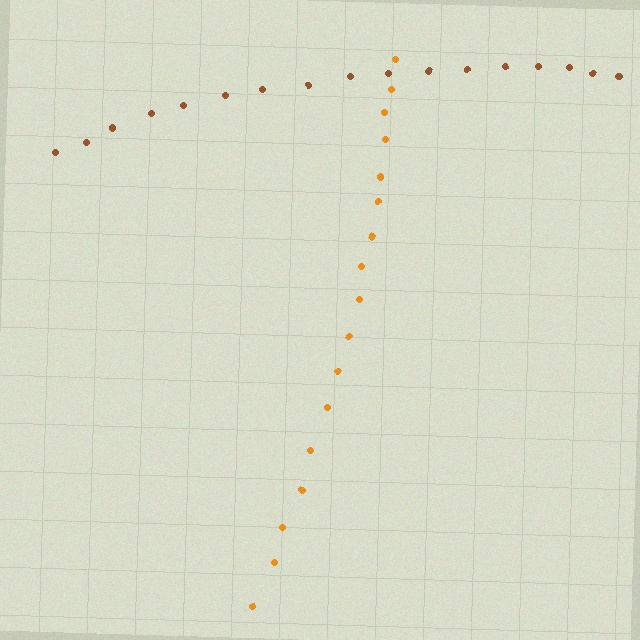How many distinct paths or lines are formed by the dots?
There are 2 distinct paths.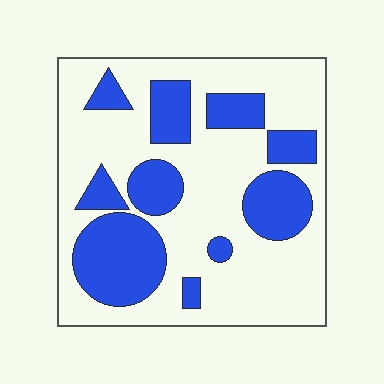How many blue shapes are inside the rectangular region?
10.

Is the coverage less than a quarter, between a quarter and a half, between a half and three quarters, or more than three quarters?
Between a quarter and a half.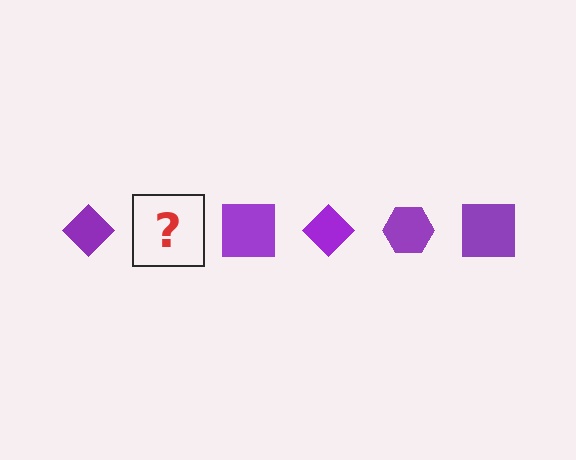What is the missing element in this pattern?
The missing element is a purple hexagon.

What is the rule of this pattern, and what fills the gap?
The rule is that the pattern cycles through diamond, hexagon, square shapes in purple. The gap should be filled with a purple hexagon.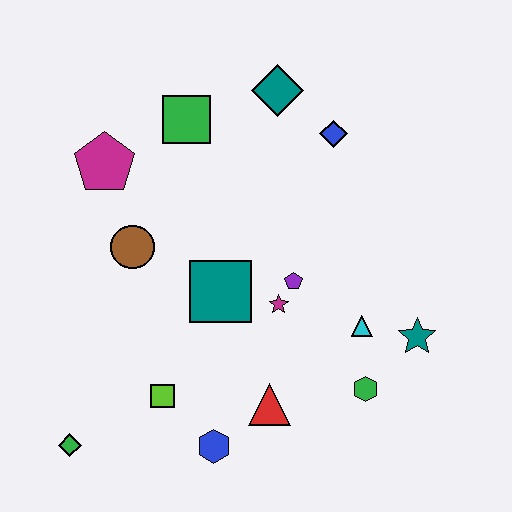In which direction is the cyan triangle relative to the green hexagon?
The cyan triangle is above the green hexagon.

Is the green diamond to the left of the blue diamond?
Yes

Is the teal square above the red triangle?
Yes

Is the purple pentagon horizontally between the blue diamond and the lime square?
Yes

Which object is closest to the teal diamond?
The blue diamond is closest to the teal diamond.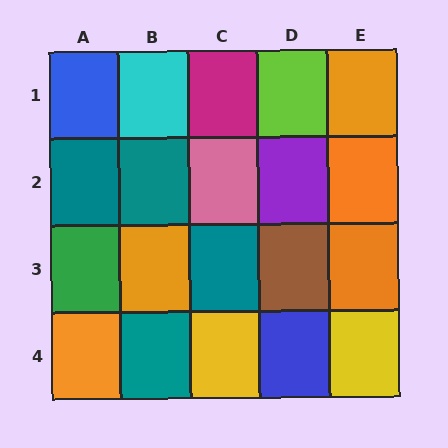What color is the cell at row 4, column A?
Orange.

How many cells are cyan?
1 cell is cyan.